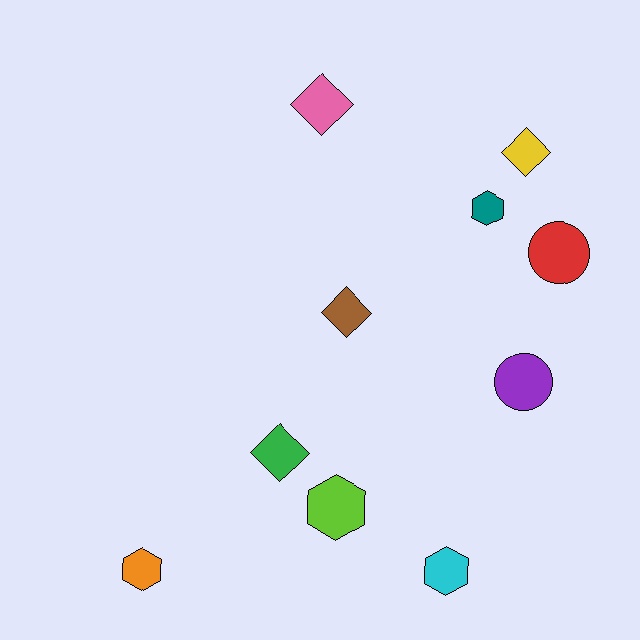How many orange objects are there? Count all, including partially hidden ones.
There is 1 orange object.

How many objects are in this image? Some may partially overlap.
There are 10 objects.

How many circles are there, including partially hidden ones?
There are 2 circles.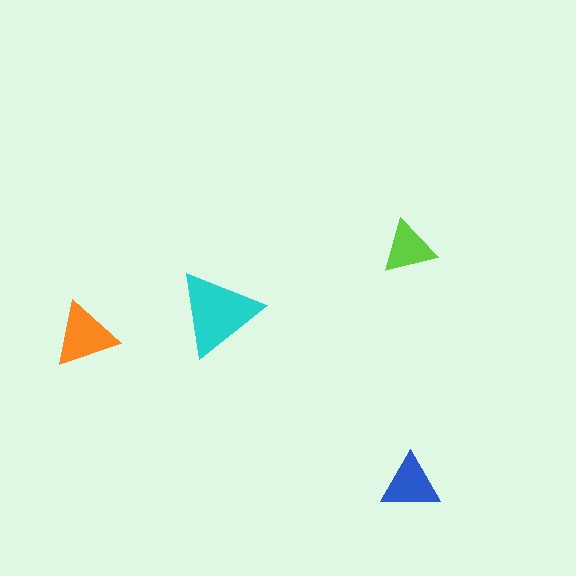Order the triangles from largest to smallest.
the cyan one, the orange one, the blue one, the lime one.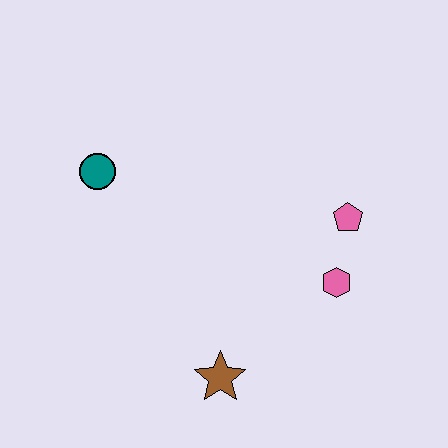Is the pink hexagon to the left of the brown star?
No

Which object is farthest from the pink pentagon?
The teal circle is farthest from the pink pentagon.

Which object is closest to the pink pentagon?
The pink hexagon is closest to the pink pentagon.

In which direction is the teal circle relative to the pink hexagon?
The teal circle is to the left of the pink hexagon.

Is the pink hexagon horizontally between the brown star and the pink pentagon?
Yes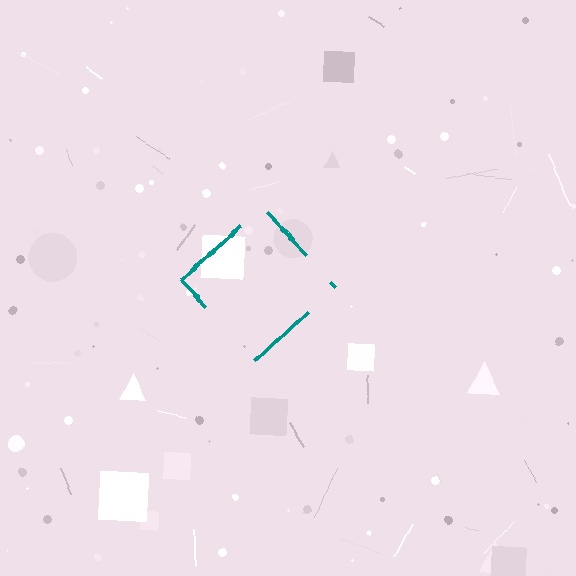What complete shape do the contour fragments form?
The contour fragments form a diamond.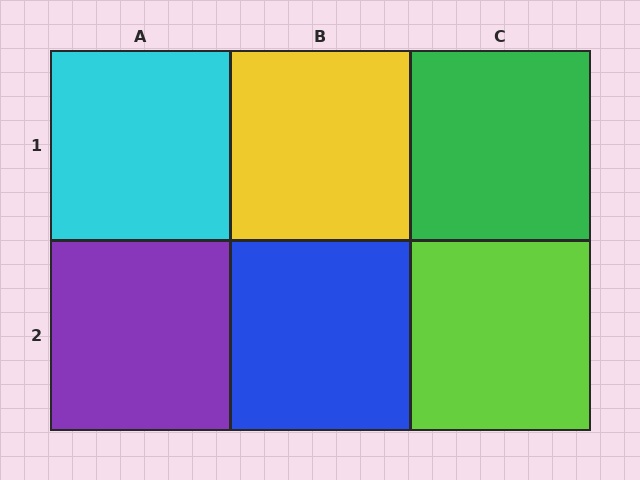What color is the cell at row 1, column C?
Green.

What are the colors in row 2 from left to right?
Purple, blue, lime.